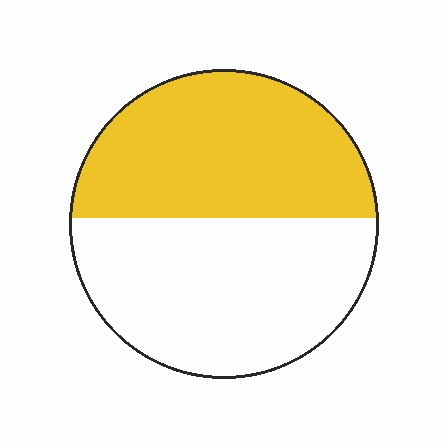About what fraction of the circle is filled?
About one half (1/2).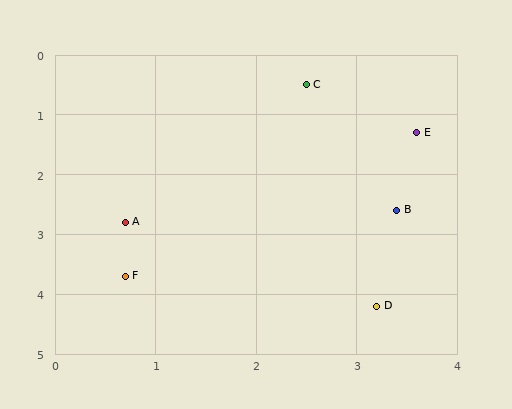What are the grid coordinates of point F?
Point F is at approximately (0.7, 3.7).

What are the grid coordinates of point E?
Point E is at approximately (3.6, 1.3).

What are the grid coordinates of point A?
Point A is at approximately (0.7, 2.8).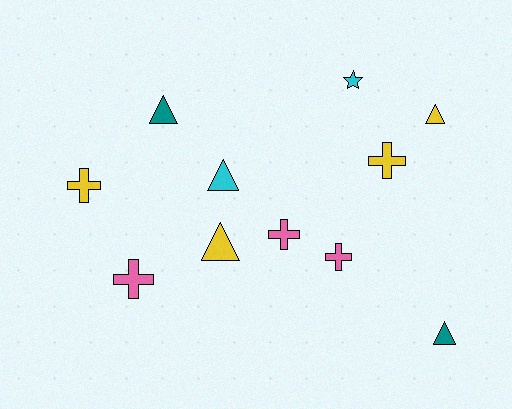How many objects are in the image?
There are 11 objects.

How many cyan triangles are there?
There is 1 cyan triangle.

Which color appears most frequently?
Yellow, with 4 objects.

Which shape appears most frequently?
Triangle, with 5 objects.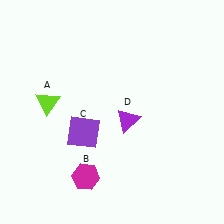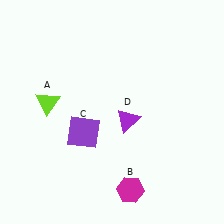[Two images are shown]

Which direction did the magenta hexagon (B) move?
The magenta hexagon (B) moved right.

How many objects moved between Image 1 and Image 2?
1 object moved between the two images.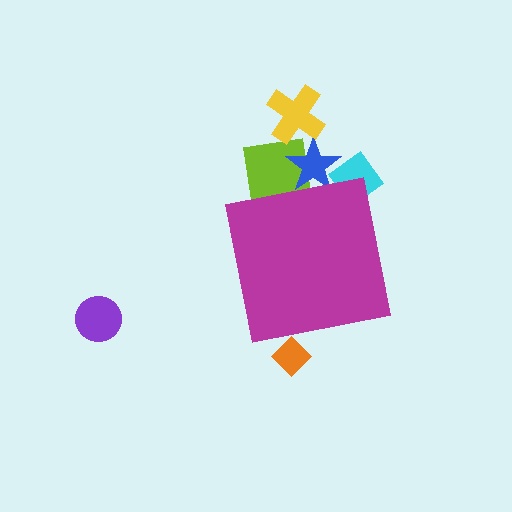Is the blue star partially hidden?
Yes, the blue star is partially hidden behind the magenta square.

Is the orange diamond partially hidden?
Yes, the orange diamond is partially hidden behind the magenta square.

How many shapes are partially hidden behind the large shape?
4 shapes are partially hidden.